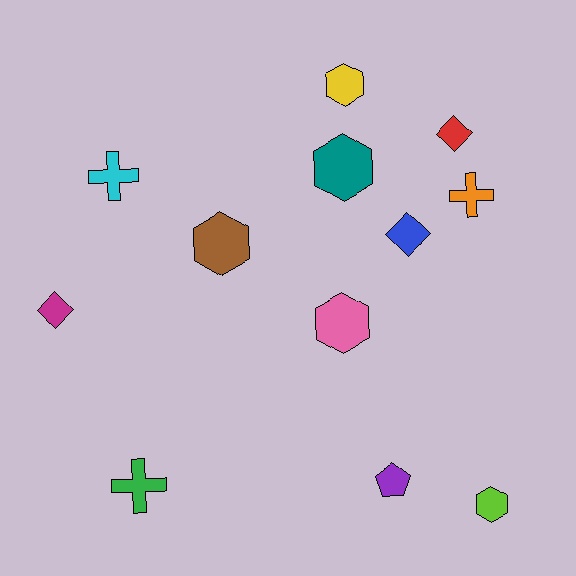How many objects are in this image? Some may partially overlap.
There are 12 objects.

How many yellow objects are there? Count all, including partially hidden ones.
There is 1 yellow object.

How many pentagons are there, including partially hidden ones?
There is 1 pentagon.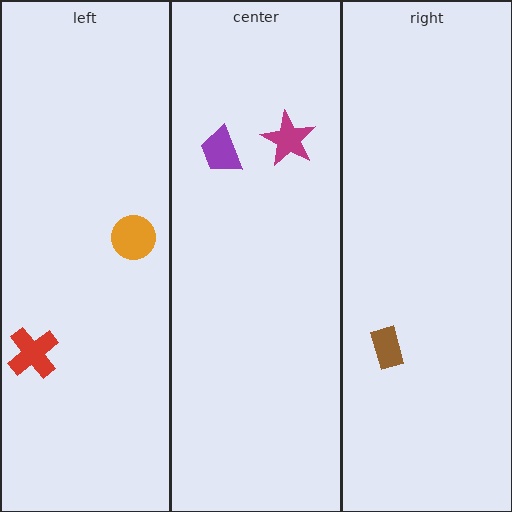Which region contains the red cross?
The left region.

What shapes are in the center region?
The magenta star, the purple trapezoid.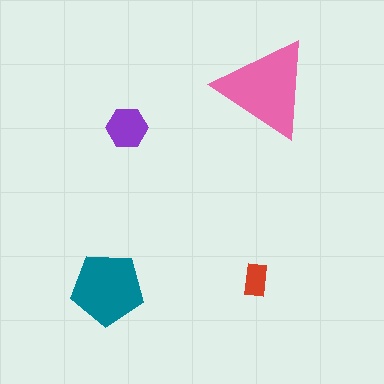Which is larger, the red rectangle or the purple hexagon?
The purple hexagon.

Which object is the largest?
The pink triangle.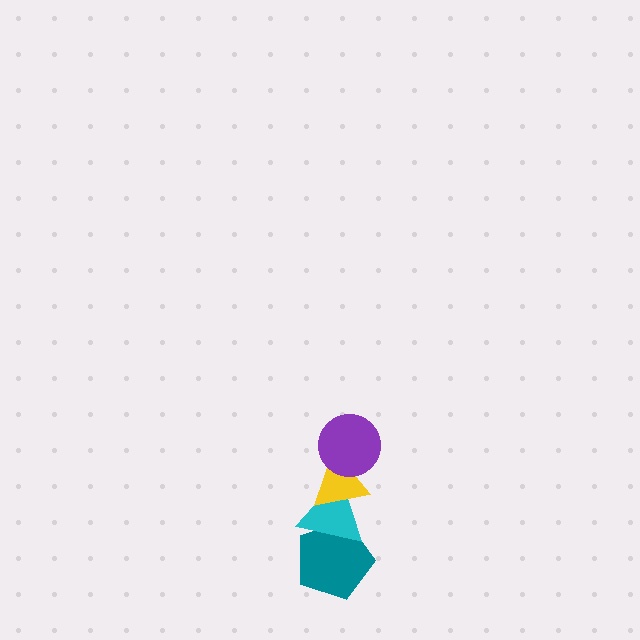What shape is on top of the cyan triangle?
The yellow triangle is on top of the cyan triangle.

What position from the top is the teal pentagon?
The teal pentagon is 4th from the top.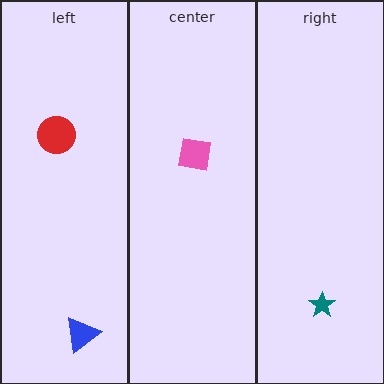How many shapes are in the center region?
1.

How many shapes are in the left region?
2.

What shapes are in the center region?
The pink square.